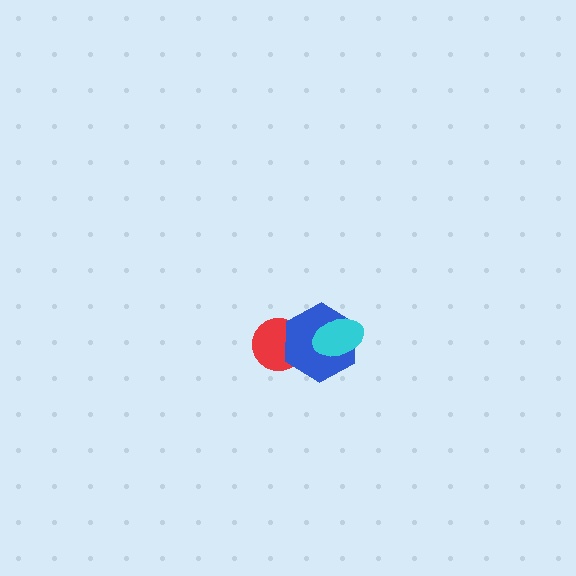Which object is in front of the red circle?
The blue hexagon is in front of the red circle.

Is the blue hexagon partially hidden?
Yes, it is partially covered by another shape.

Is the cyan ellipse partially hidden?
No, no other shape covers it.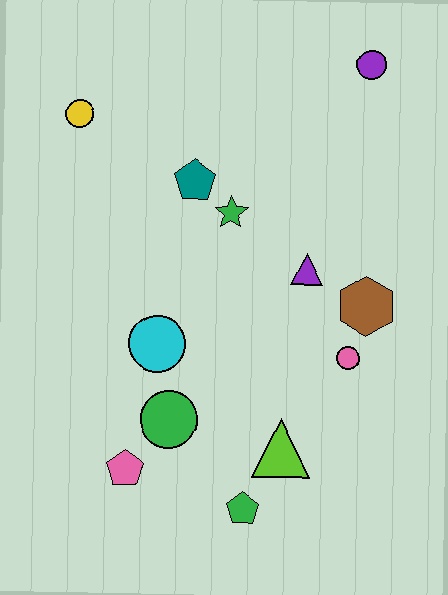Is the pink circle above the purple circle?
No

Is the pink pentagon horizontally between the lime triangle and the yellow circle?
Yes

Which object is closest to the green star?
The teal pentagon is closest to the green star.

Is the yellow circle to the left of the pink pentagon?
Yes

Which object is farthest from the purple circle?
The pink pentagon is farthest from the purple circle.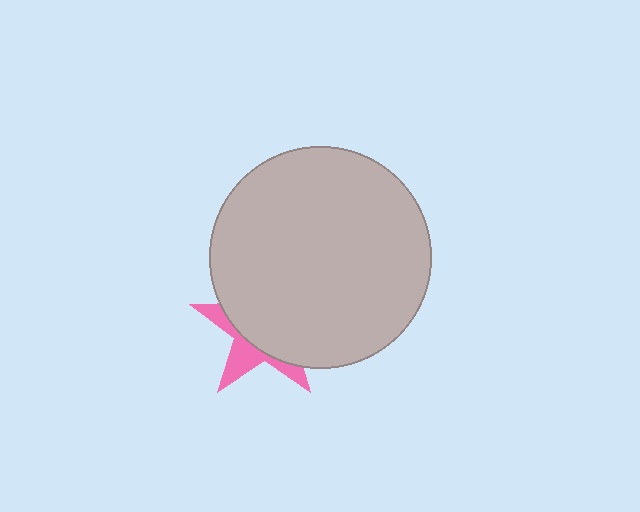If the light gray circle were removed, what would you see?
You would see the complete pink star.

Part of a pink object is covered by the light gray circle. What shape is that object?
It is a star.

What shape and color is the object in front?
The object in front is a light gray circle.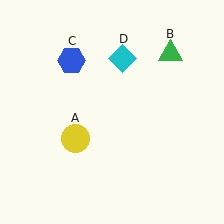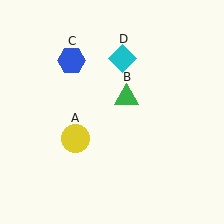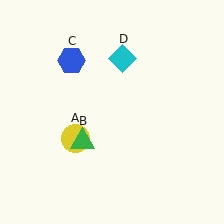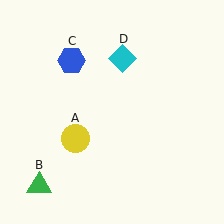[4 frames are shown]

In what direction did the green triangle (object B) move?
The green triangle (object B) moved down and to the left.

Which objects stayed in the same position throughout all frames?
Yellow circle (object A) and blue hexagon (object C) and cyan diamond (object D) remained stationary.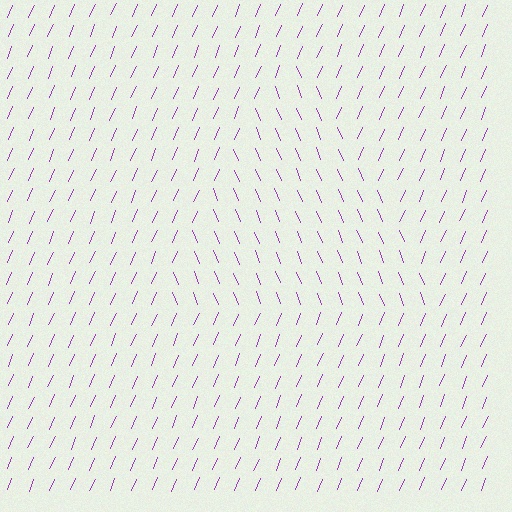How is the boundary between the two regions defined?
The boundary is defined purely by a change in line orientation (approximately 45 degrees difference). All lines are the same color and thickness.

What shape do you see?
I see a triangle.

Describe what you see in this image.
The image is filled with small purple line segments. A triangle region in the image has lines oriented differently from the surrounding lines, creating a visible texture boundary.